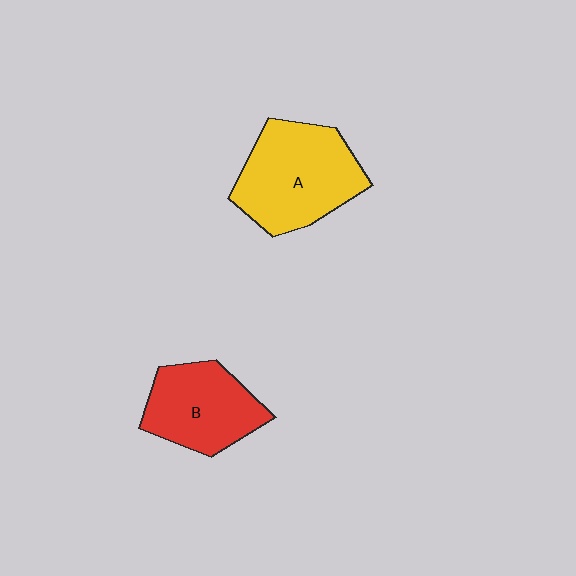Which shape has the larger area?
Shape A (yellow).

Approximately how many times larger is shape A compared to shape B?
Approximately 1.3 times.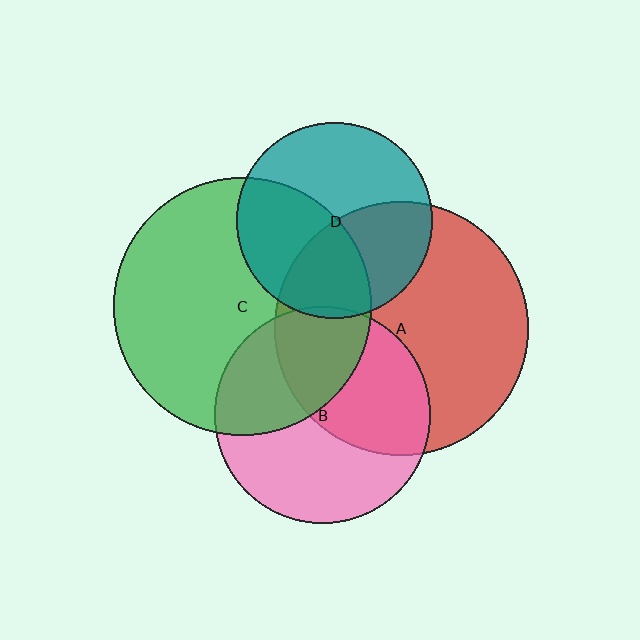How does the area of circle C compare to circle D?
Approximately 1.7 times.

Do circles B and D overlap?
Yes.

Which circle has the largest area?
Circle C (green).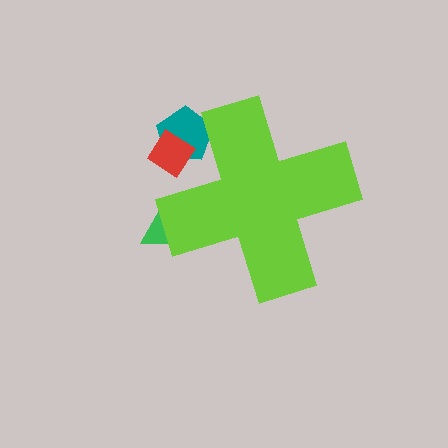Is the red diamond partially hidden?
Yes, the red diamond is partially hidden behind the lime cross.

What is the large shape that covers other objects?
A lime cross.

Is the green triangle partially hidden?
Yes, the green triangle is partially hidden behind the lime cross.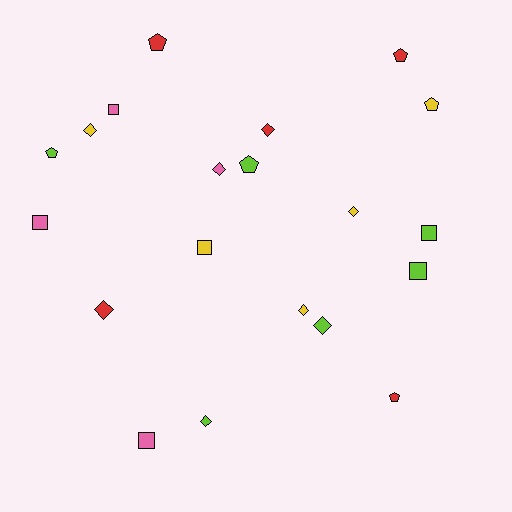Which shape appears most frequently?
Diamond, with 8 objects.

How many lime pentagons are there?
There are 2 lime pentagons.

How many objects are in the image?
There are 20 objects.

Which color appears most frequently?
Lime, with 6 objects.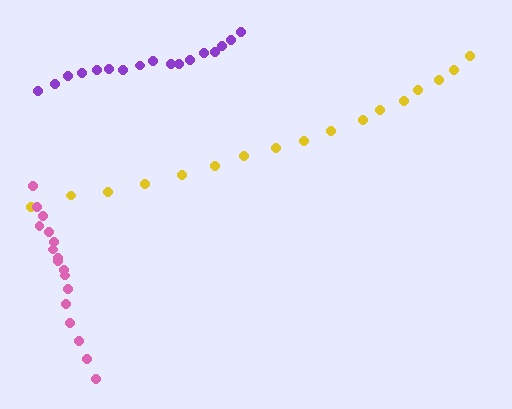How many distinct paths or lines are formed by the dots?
There are 3 distinct paths.